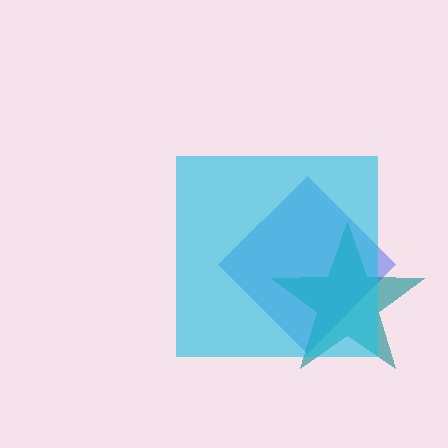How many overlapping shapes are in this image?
There are 3 overlapping shapes in the image.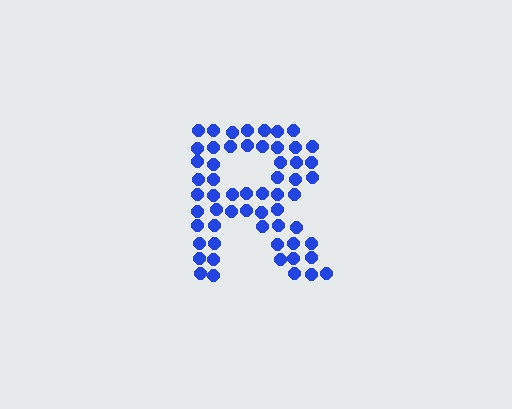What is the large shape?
The large shape is the letter R.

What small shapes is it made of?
It is made of small circles.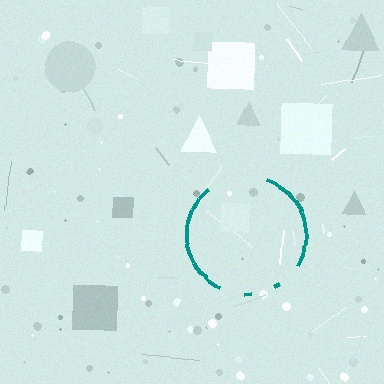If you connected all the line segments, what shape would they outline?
They would outline a circle.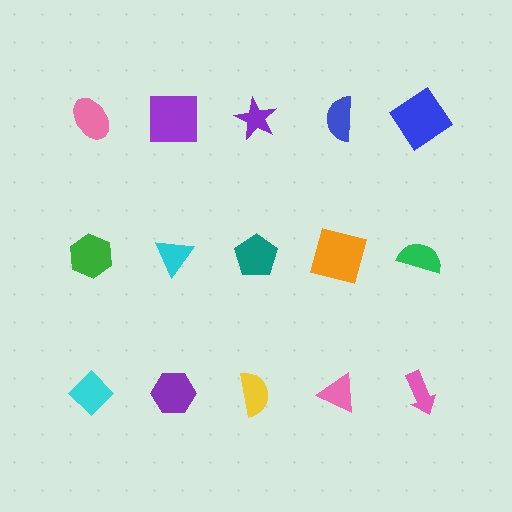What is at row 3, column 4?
A pink triangle.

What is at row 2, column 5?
A green semicircle.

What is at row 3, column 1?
A cyan diamond.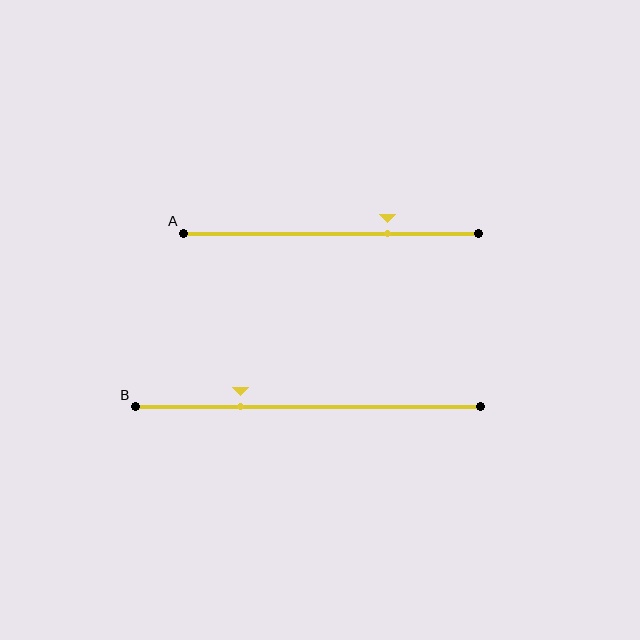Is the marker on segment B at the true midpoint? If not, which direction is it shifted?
No, the marker on segment B is shifted to the left by about 20% of the segment length.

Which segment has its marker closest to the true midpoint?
Segment A has its marker closest to the true midpoint.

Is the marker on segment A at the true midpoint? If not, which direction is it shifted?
No, the marker on segment A is shifted to the right by about 19% of the segment length.